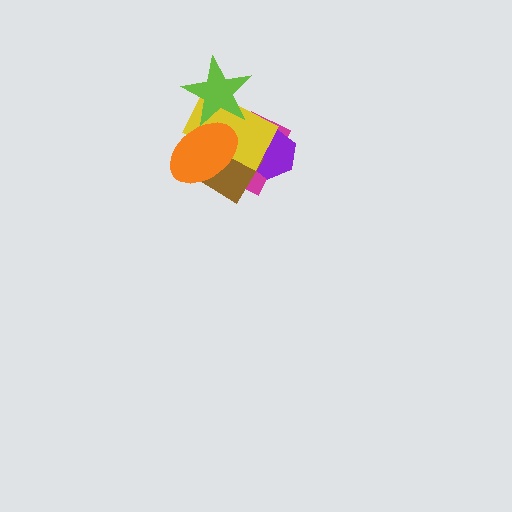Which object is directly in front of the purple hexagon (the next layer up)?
The brown diamond is directly in front of the purple hexagon.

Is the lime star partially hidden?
No, no other shape covers it.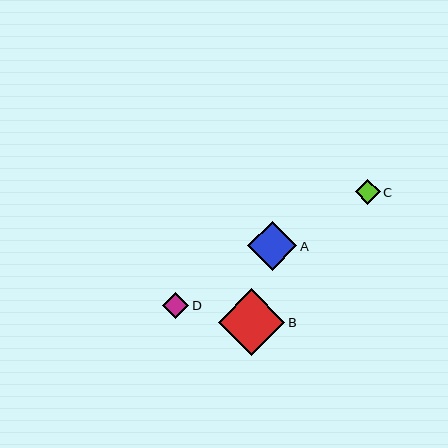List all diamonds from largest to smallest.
From largest to smallest: B, A, D, C.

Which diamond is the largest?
Diamond B is the largest with a size of approximately 67 pixels.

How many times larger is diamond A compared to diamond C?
Diamond A is approximately 2.0 times the size of diamond C.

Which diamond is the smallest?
Diamond C is the smallest with a size of approximately 25 pixels.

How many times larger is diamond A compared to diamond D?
Diamond A is approximately 1.9 times the size of diamond D.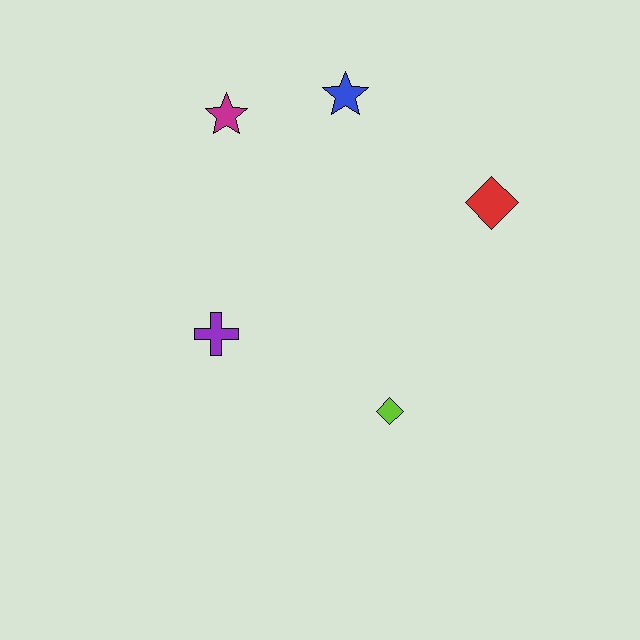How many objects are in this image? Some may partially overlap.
There are 5 objects.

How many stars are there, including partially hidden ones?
There are 2 stars.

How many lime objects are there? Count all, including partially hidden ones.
There is 1 lime object.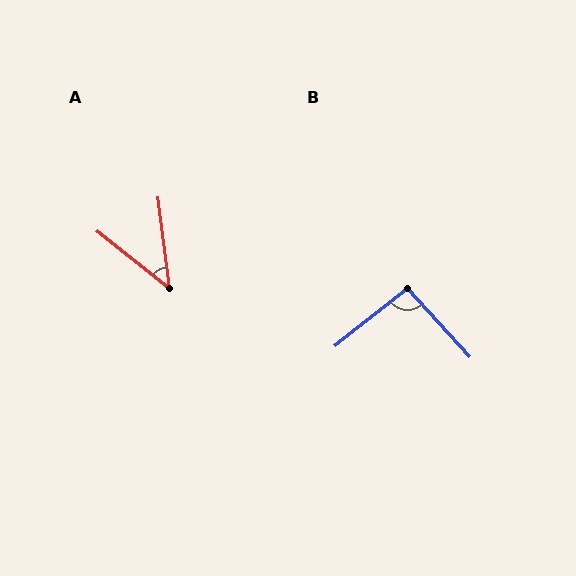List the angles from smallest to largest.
A (44°), B (94°).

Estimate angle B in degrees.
Approximately 94 degrees.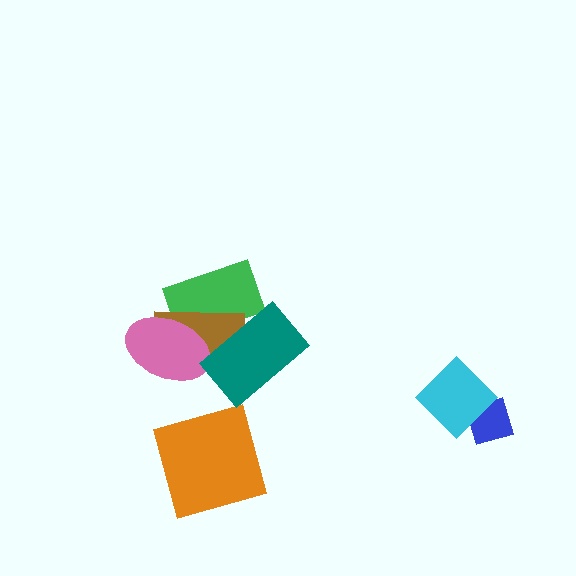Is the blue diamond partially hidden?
Yes, it is partially covered by another shape.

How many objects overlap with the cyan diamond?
1 object overlaps with the cyan diamond.